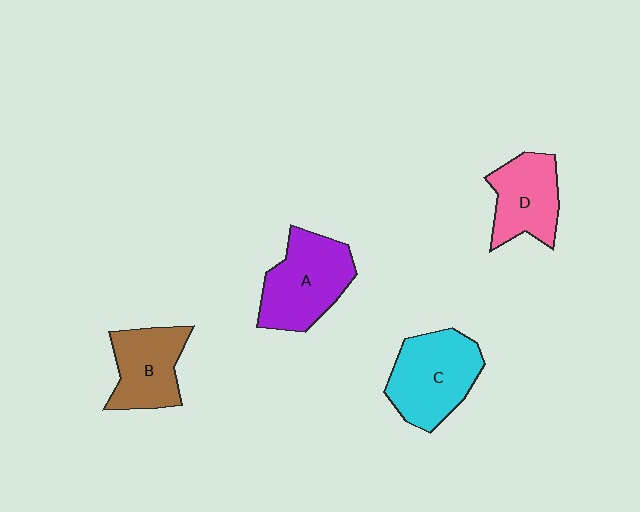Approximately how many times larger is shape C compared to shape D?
Approximately 1.3 times.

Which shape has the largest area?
Shape C (cyan).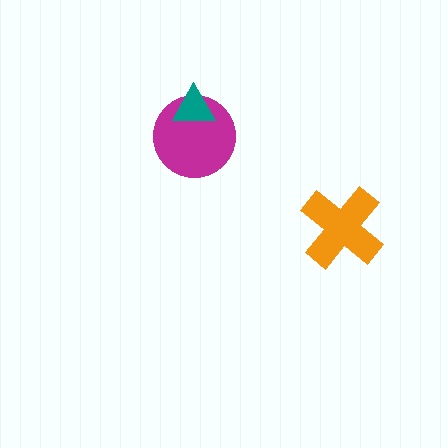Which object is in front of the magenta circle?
The teal triangle is in front of the magenta circle.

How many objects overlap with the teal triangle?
1 object overlaps with the teal triangle.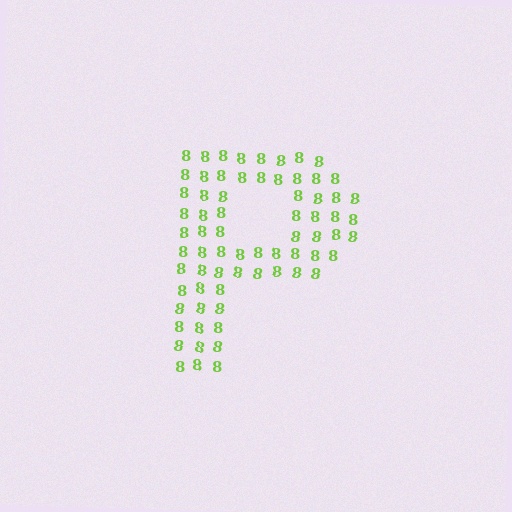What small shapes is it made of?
It is made of small digit 8's.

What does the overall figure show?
The overall figure shows the letter P.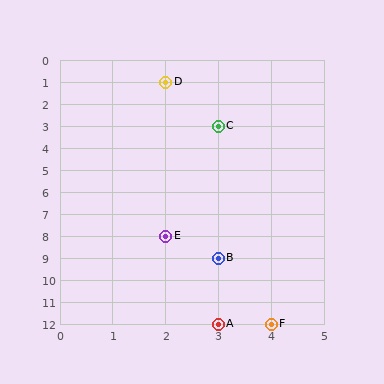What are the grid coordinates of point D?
Point D is at grid coordinates (2, 1).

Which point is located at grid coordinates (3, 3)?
Point C is at (3, 3).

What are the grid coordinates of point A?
Point A is at grid coordinates (3, 12).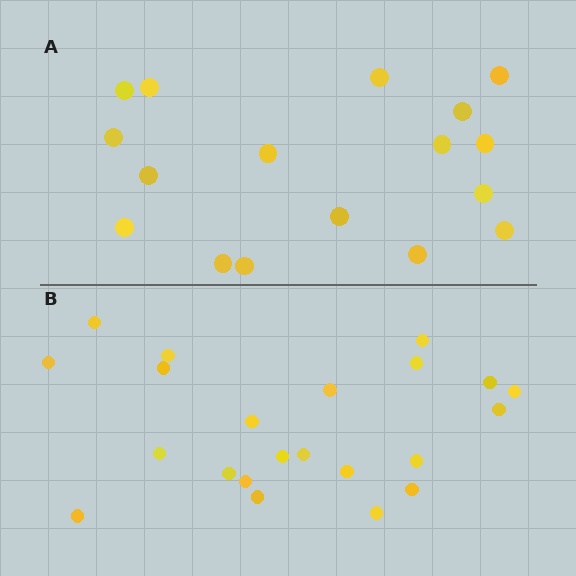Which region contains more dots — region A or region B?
Region B (the bottom region) has more dots.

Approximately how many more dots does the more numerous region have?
Region B has about 5 more dots than region A.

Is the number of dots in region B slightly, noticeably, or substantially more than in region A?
Region B has noticeably more, but not dramatically so. The ratio is roughly 1.3 to 1.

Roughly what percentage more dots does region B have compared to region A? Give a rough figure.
About 30% more.